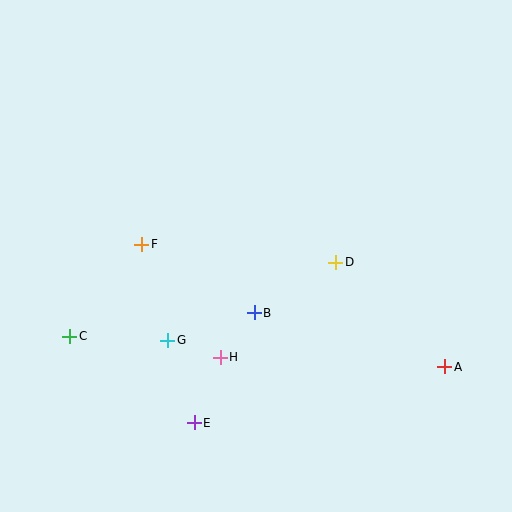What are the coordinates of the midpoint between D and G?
The midpoint between D and G is at (252, 301).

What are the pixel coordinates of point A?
Point A is at (445, 367).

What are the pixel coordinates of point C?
Point C is at (70, 336).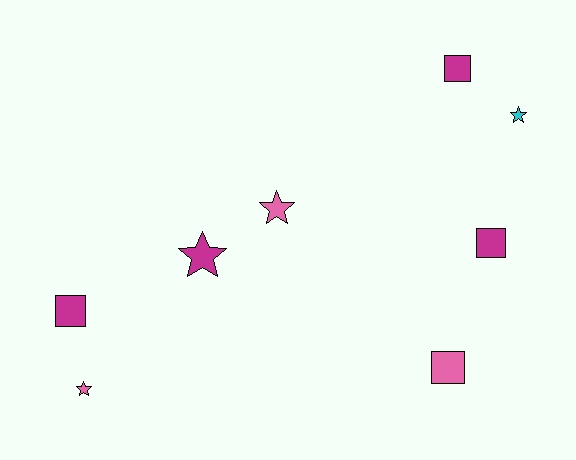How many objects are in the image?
There are 8 objects.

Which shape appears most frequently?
Square, with 4 objects.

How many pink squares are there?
There is 1 pink square.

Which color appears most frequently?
Magenta, with 4 objects.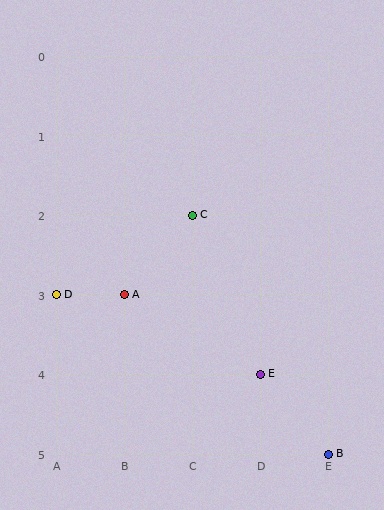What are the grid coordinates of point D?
Point D is at grid coordinates (A, 3).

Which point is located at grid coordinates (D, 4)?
Point E is at (D, 4).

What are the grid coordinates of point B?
Point B is at grid coordinates (E, 5).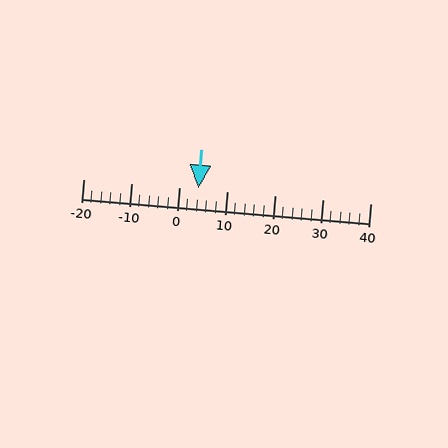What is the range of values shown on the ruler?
The ruler shows values from -20 to 40.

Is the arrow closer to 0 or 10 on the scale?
The arrow is closer to 0.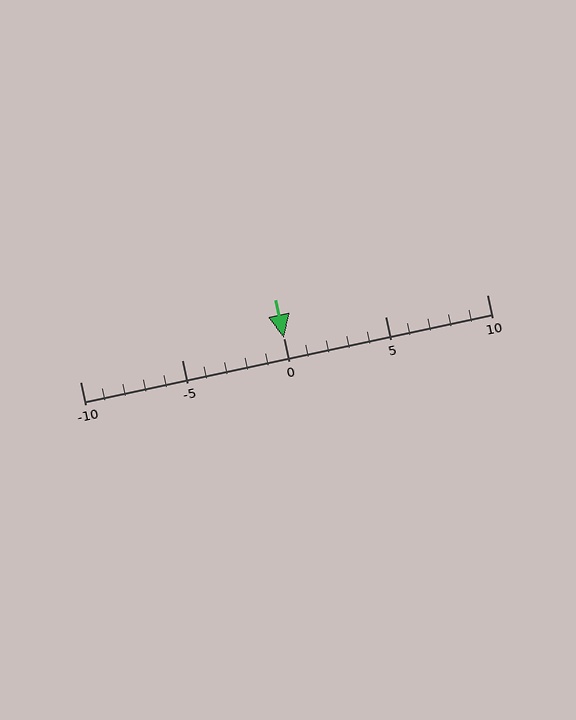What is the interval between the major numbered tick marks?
The major tick marks are spaced 5 units apart.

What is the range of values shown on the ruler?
The ruler shows values from -10 to 10.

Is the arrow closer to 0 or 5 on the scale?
The arrow is closer to 0.